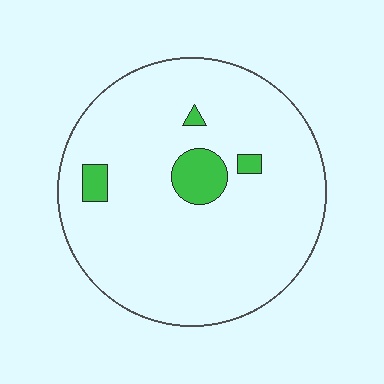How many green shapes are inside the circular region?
4.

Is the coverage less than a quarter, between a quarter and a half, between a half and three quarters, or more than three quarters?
Less than a quarter.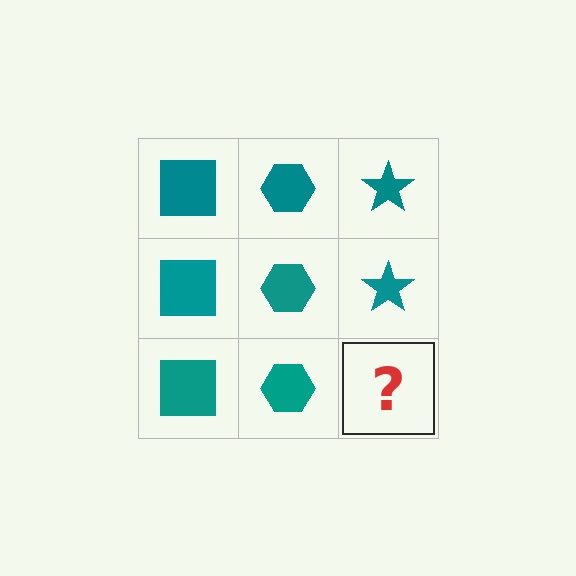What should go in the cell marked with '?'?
The missing cell should contain a teal star.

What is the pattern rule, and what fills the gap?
The rule is that each column has a consistent shape. The gap should be filled with a teal star.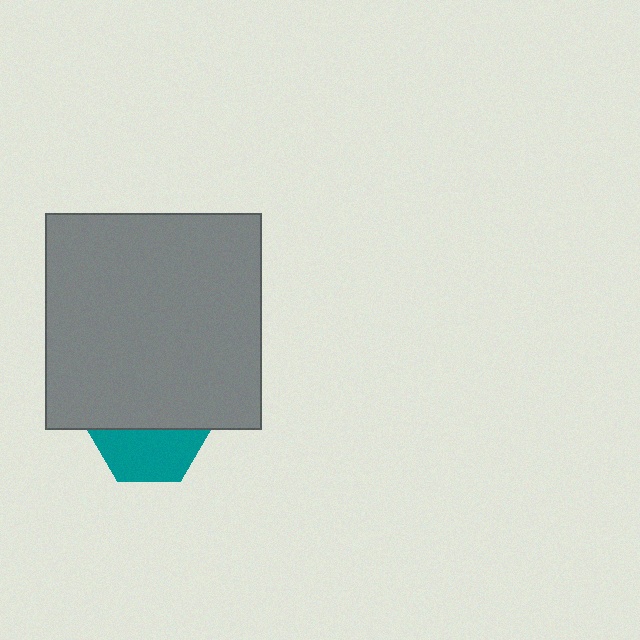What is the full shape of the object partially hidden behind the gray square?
The partially hidden object is a teal hexagon.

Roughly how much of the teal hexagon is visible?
About half of it is visible (roughly 46%).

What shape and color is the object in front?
The object in front is a gray square.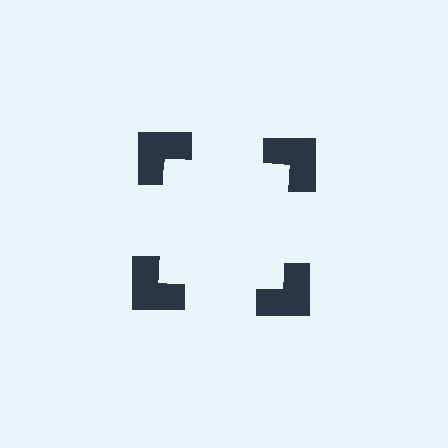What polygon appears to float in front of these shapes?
An illusory square — its edges are inferred from the aligned wedge cuts in the notched squares, not physically drawn.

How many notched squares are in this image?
There are 4 — one at each vertex of the illusory square.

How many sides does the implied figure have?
4 sides.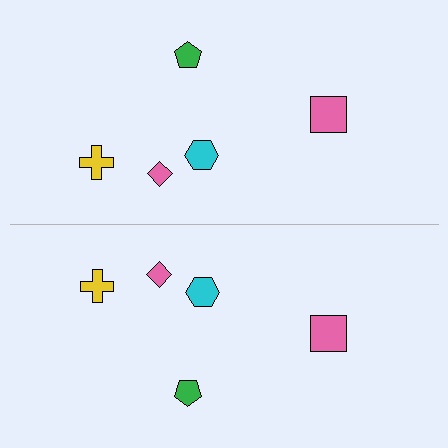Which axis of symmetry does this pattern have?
The pattern has a horizontal axis of symmetry running through the center of the image.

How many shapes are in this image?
There are 10 shapes in this image.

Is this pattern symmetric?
Yes, this pattern has bilateral (reflection) symmetry.